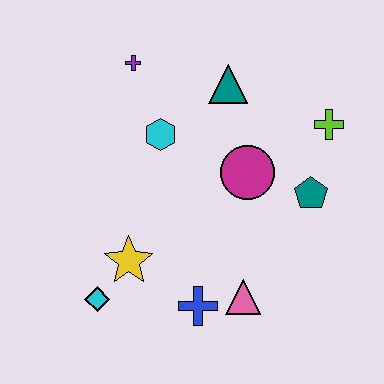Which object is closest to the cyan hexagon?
The purple cross is closest to the cyan hexagon.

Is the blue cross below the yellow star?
Yes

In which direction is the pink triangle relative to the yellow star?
The pink triangle is to the right of the yellow star.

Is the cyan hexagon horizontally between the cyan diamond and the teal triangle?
Yes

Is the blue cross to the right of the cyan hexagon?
Yes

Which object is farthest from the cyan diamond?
The lime cross is farthest from the cyan diamond.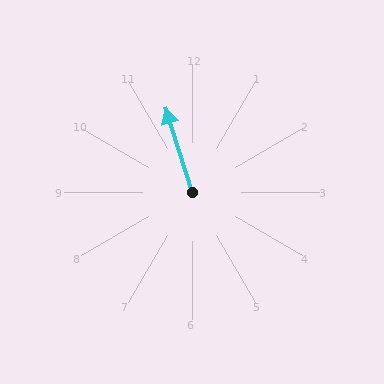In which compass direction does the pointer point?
North.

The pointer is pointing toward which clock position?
Roughly 11 o'clock.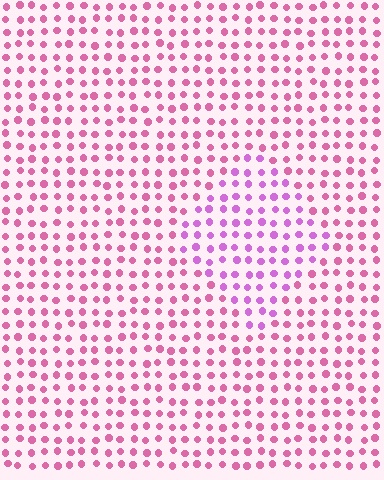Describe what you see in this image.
The image is filled with small pink elements in a uniform arrangement. A diamond-shaped region is visible where the elements are tinted to a slightly different hue, forming a subtle color boundary.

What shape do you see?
I see a diamond.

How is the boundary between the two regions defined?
The boundary is defined purely by a slight shift in hue (about 31 degrees). Spacing, size, and orientation are identical on both sides.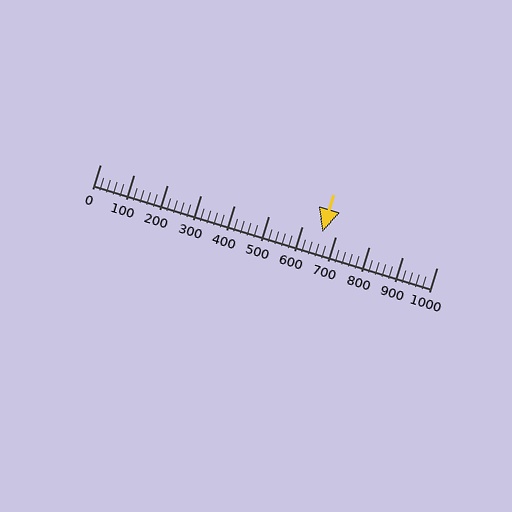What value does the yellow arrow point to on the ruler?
The yellow arrow points to approximately 660.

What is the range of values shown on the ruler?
The ruler shows values from 0 to 1000.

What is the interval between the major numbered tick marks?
The major tick marks are spaced 100 units apart.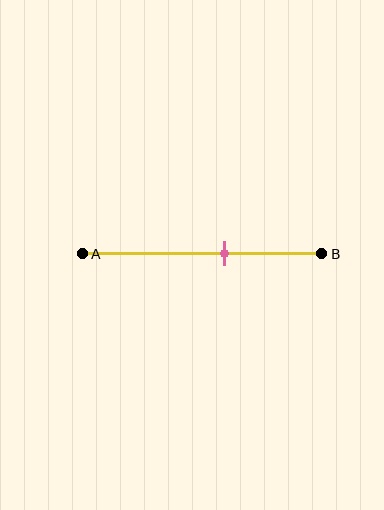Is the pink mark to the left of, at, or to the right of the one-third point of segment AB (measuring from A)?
The pink mark is to the right of the one-third point of segment AB.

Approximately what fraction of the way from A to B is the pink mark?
The pink mark is approximately 60% of the way from A to B.